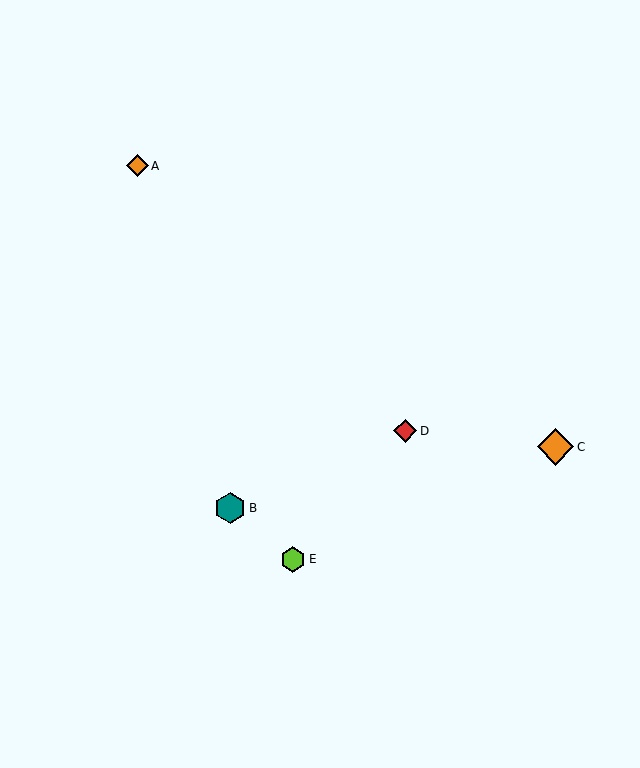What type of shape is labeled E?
Shape E is a lime hexagon.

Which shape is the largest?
The orange diamond (labeled C) is the largest.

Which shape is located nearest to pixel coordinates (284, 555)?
The lime hexagon (labeled E) at (293, 560) is nearest to that location.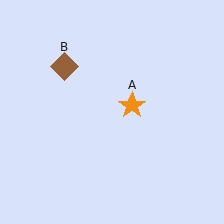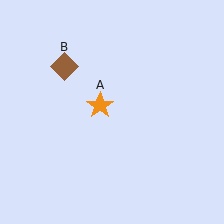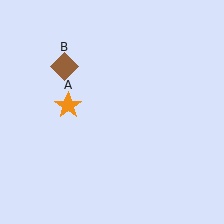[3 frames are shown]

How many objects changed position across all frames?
1 object changed position: orange star (object A).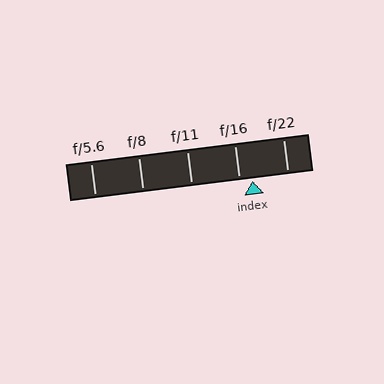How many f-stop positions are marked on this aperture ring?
There are 5 f-stop positions marked.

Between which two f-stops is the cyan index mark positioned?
The index mark is between f/16 and f/22.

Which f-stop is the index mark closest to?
The index mark is closest to f/16.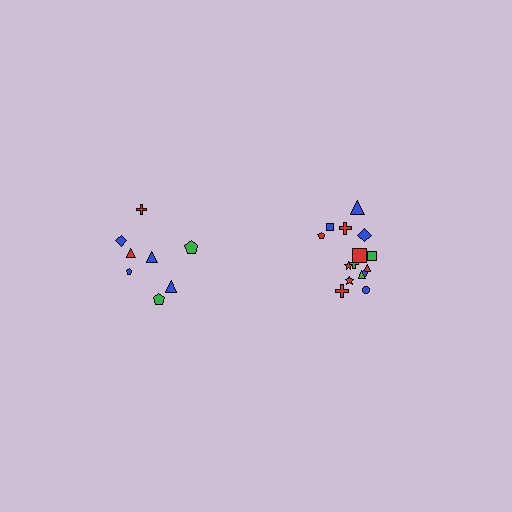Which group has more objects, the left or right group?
The right group.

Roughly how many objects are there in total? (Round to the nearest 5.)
Roughly 25 objects in total.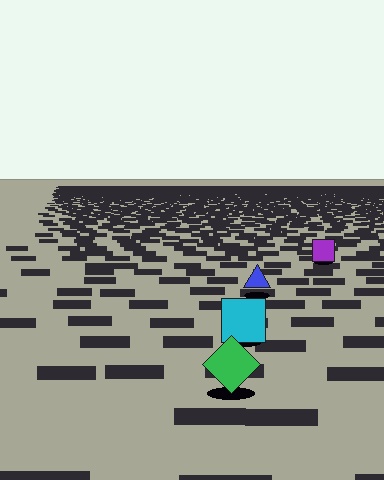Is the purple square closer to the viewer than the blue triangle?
No. The blue triangle is closer — you can tell from the texture gradient: the ground texture is coarser near it.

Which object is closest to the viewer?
The green diamond is closest. The texture marks near it are larger and more spread out.